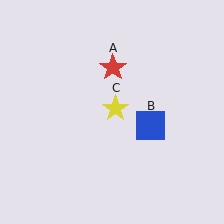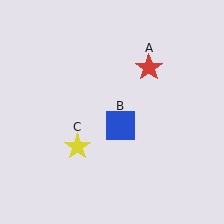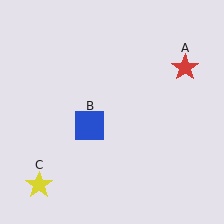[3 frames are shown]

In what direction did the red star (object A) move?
The red star (object A) moved right.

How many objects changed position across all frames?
3 objects changed position: red star (object A), blue square (object B), yellow star (object C).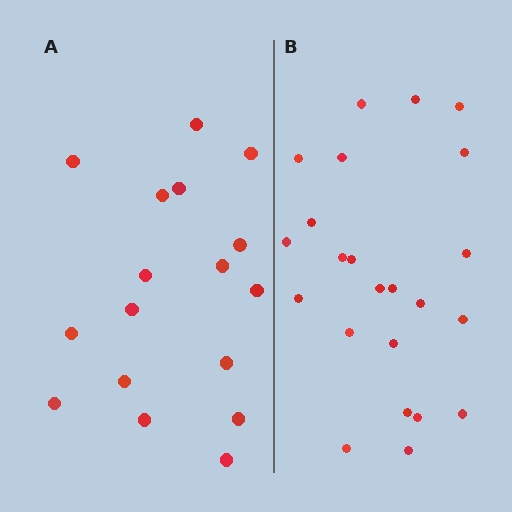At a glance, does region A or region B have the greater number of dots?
Region B (the right region) has more dots.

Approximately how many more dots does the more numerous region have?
Region B has about 6 more dots than region A.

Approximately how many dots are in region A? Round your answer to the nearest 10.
About 20 dots. (The exact count is 17, which rounds to 20.)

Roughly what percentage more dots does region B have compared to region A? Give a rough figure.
About 35% more.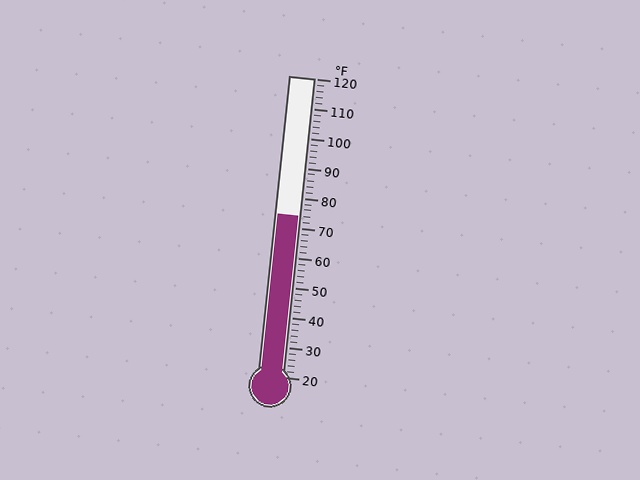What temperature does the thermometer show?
The thermometer shows approximately 74°F.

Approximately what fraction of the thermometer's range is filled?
The thermometer is filled to approximately 55% of its range.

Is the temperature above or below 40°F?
The temperature is above 40°F.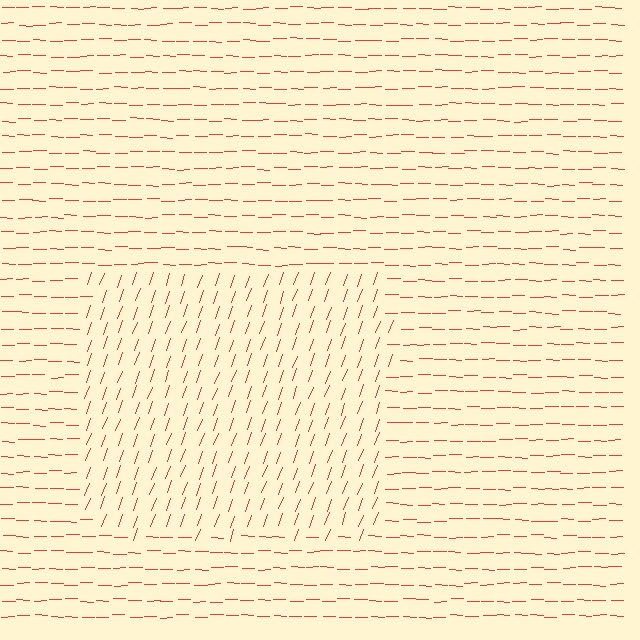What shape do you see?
I see a rectangle.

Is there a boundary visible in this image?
Yes, there is a texture boundary formed by a change in line orientation.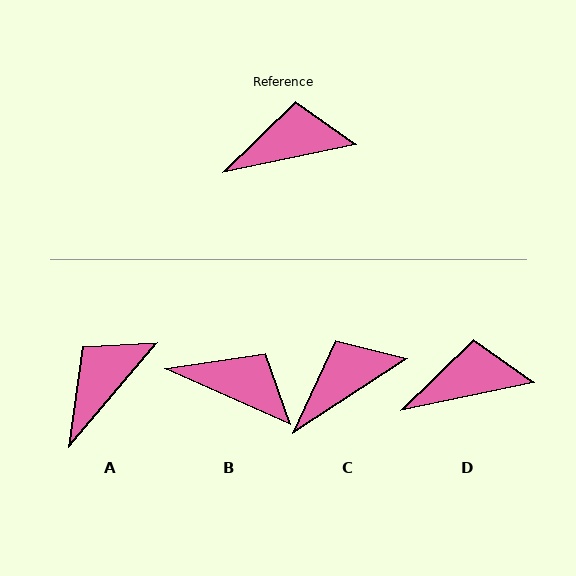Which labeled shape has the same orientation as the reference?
D.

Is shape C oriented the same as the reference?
No, it is off by about 21 degrees.